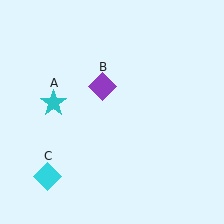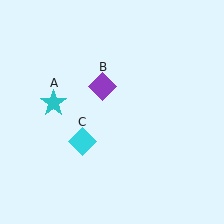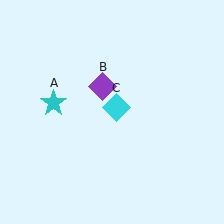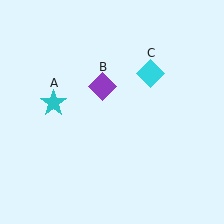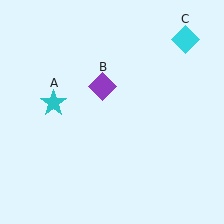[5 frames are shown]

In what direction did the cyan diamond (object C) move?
The cyan diamond (object C) moved up and to the right.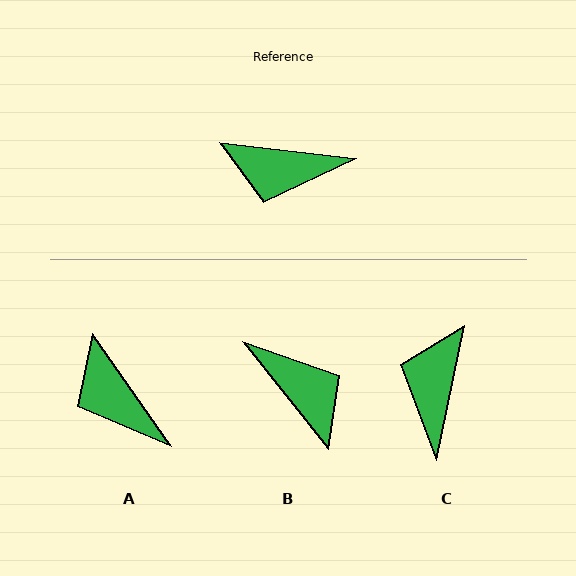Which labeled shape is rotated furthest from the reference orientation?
B, about 135 degrees away.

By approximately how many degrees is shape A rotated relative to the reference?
Approximately 48 degrees clockwise.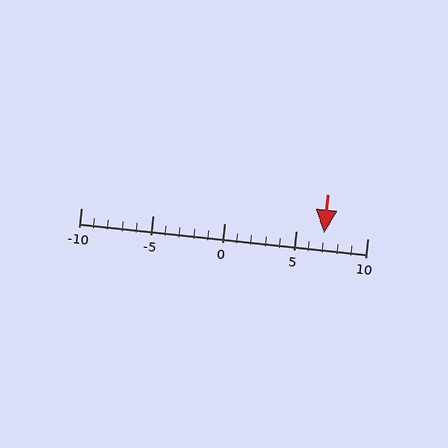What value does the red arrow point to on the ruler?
The red arrow points to approximately 7.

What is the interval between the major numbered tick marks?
The major tick marks are spaced 5 units apart.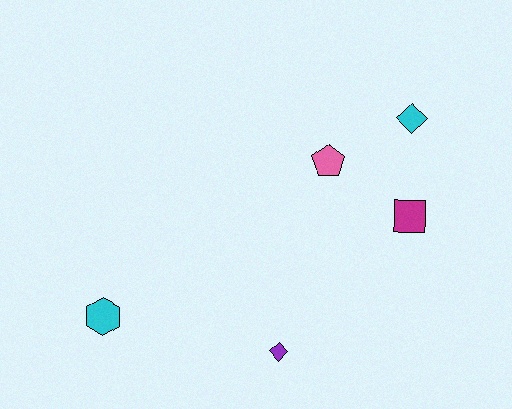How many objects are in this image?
There are 5 objects.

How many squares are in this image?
There is 1 square.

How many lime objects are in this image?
There are no lime objects.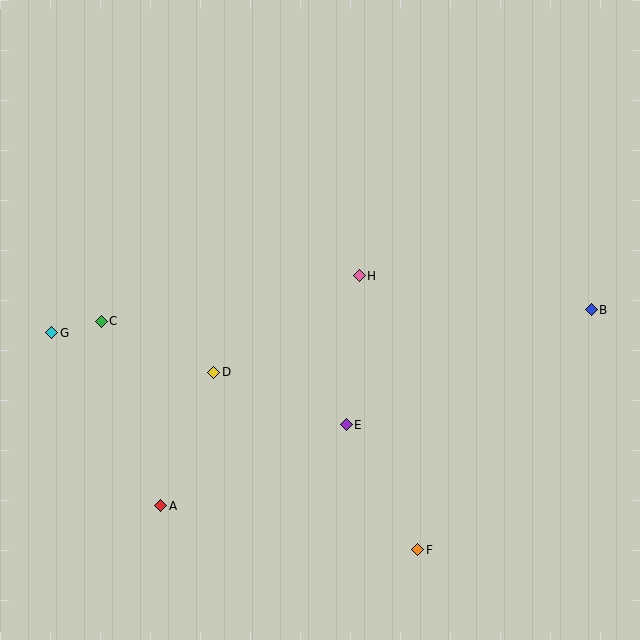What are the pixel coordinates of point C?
Point C is at (101, 321).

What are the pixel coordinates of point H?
Point H is at (359, 276).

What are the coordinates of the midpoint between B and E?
The midpoint between B and E is at (469, 367).